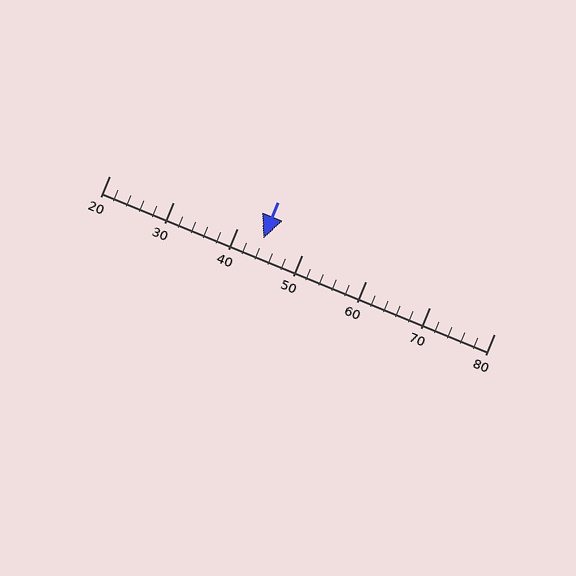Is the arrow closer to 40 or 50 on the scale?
The arrow is closer to 40.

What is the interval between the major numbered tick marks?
The major tick marks are spaced 10 units apart.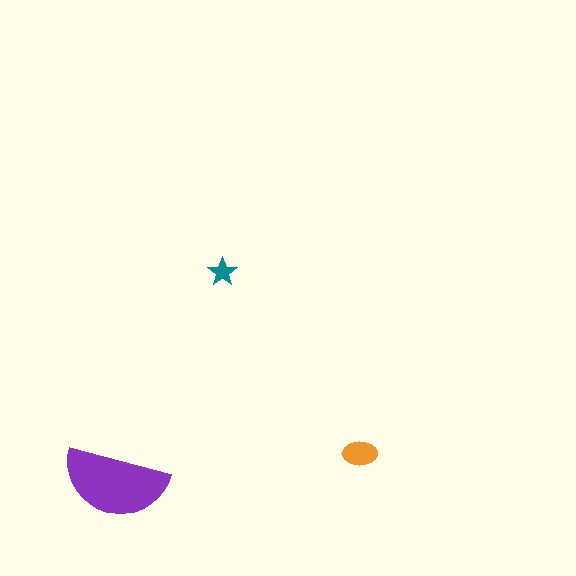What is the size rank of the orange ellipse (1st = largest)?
2nd.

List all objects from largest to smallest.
The purple semicircle, the orange ellipse, the teal star.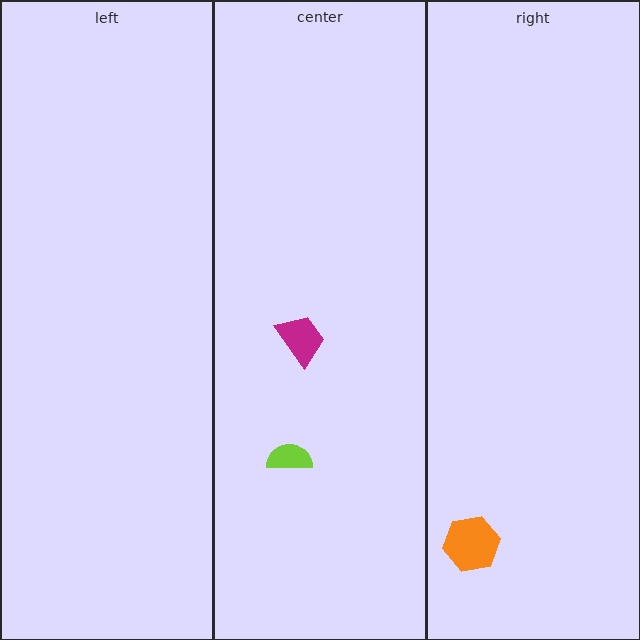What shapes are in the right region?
The orange hexagon.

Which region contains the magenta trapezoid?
The center region.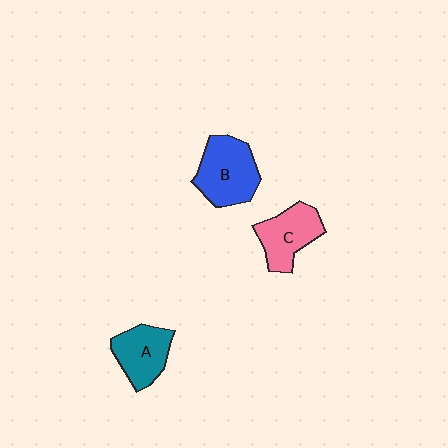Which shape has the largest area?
Shape B (blue).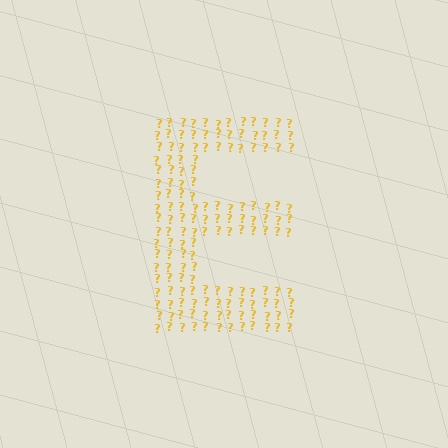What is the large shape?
The large shape is the letter E.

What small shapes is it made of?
It is made of small question marks.